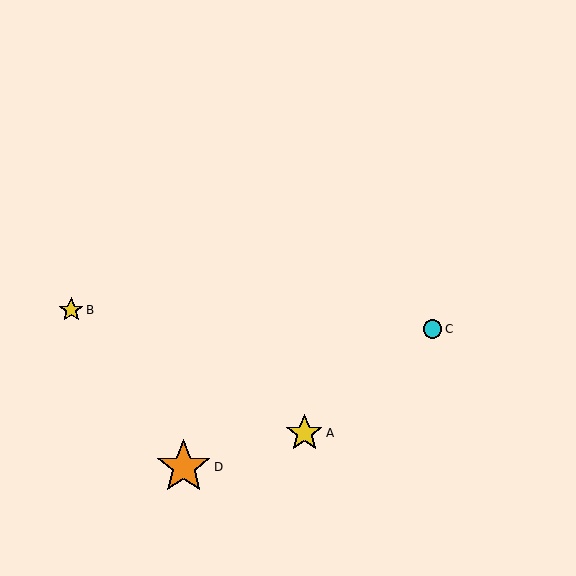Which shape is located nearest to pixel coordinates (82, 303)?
The yellow star (labeled B) at (71, 310) is nearest to that location.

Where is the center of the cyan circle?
The center of the cyan circle is at (433, 329).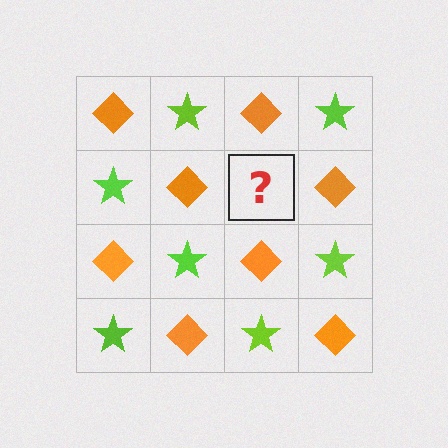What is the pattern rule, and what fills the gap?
The rule is that it alternates orange diamond and lime star in a checkerboard pattern. The gap should be filled with a lime star.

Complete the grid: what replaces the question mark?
The question mark should be replaced with a lime star.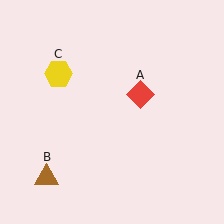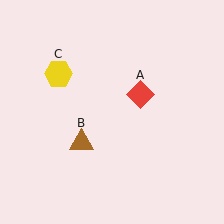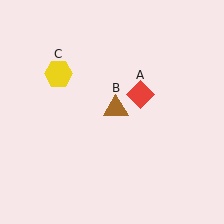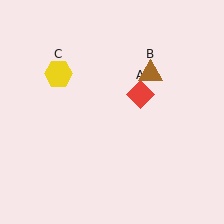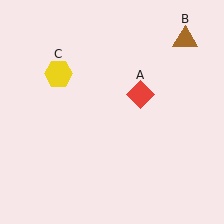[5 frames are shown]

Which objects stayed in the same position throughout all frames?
Red diamond (object A) and yellow hexagon (object C) remained stationary.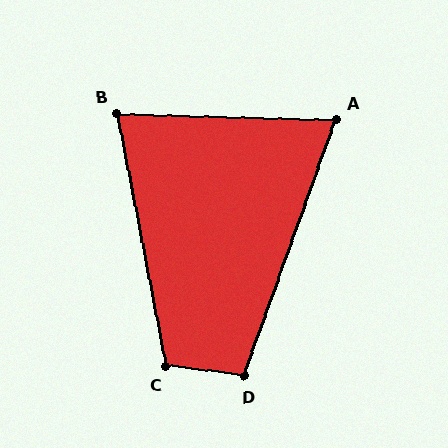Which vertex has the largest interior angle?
C, at approximately 108 degrees.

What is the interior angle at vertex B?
Approximately 78 degrees (acute).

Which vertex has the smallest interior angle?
A, at approximately 72 degrees.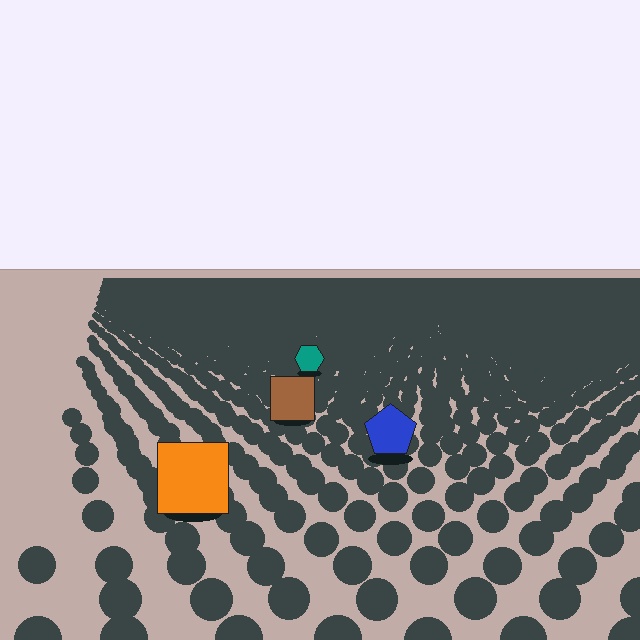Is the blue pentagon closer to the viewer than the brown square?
Yes. The blue pentagon is closer — you can tell from the texture gradient: the ground texture is coarser near it.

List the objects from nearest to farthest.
From nearest to farthest: the orange square, the blue pentagon, the brown square, the teal hexagon.